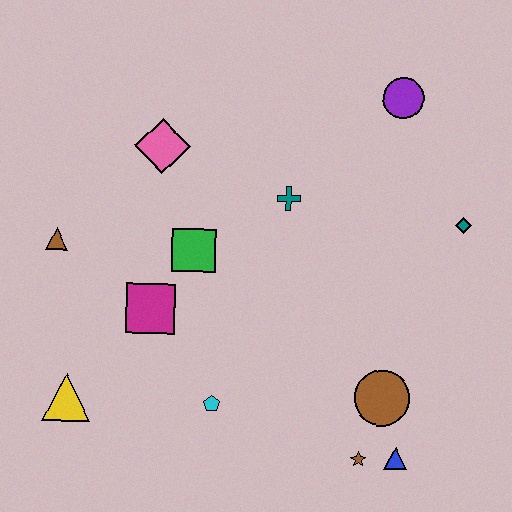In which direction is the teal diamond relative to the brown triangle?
The teal diamond is to the right of the brown triangle.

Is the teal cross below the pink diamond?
Yes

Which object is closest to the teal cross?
The green square is closest to the teal cross.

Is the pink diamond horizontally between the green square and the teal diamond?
No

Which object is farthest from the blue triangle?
The brown triangle is farthest from the blue triangle.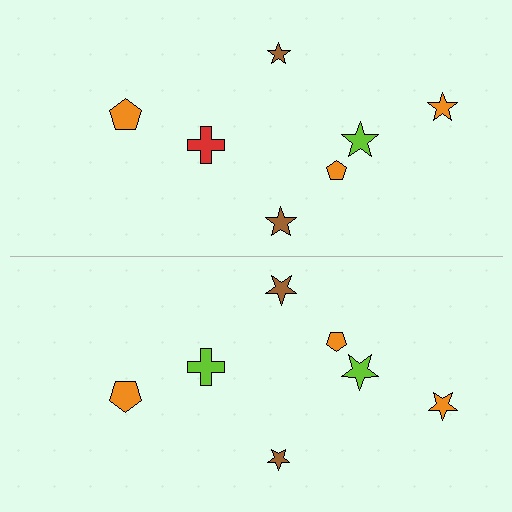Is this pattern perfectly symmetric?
No, the pattern is not perfectly symmetric. The lime cross on the bottom side breaks the symmetry — its mirror counterpart is red.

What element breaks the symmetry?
The lime cross on the bottom side breaks the symmetry — its mirror counterpart is red.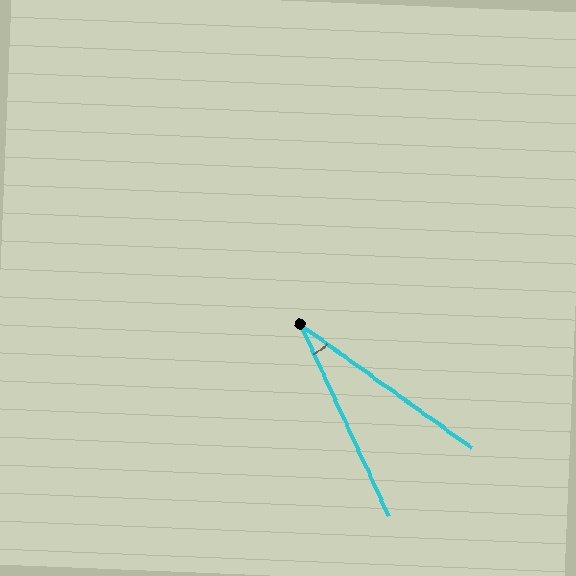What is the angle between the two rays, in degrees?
Approximately 30 degrees.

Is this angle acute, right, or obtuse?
It is acute.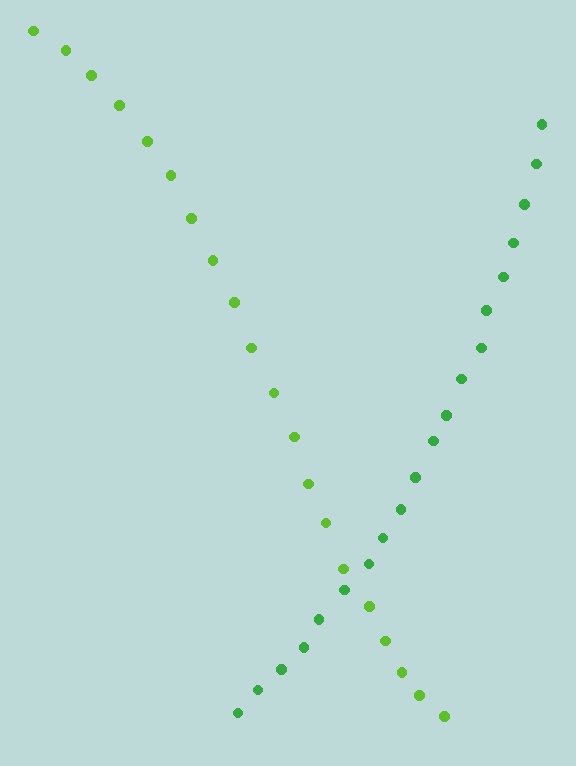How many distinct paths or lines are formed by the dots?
There are 2 distinct paths.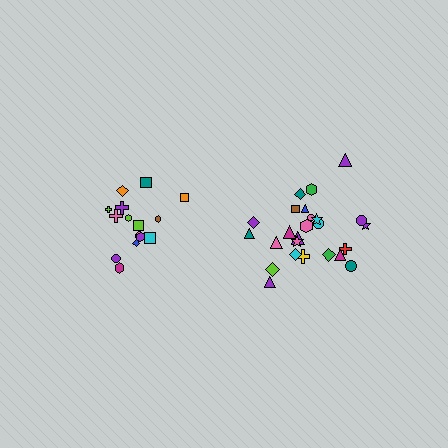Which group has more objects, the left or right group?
The right group.